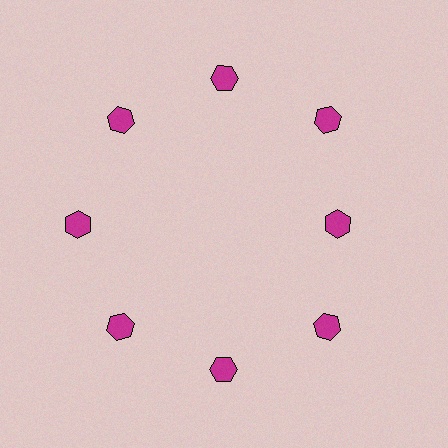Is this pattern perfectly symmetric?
No. The 8 magenta hexagons are arranged in a ring, but one element near the 3 o'clock position is pulled inward toward the center, breaking the 8-fold rotational symmetry.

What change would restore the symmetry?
The symmetry would be restored by moving it outward, back onto the ring so that all 8 hexagons sit at equal angles and equal distance from the center.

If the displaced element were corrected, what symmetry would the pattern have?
It would have 8-fold rotational symmetry — the pattern would map onto itself every 45 degrees.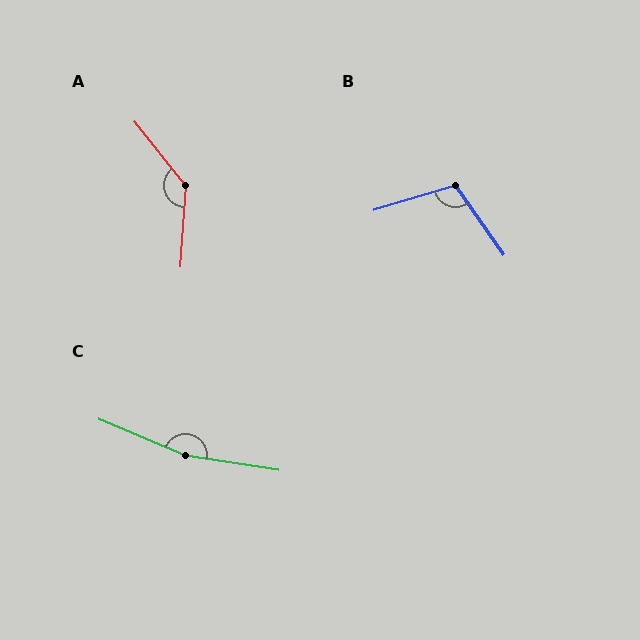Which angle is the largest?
C, at approximately 166 degrees.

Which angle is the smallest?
B, at approximately 108 degrees.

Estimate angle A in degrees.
Approximately 138 degrees.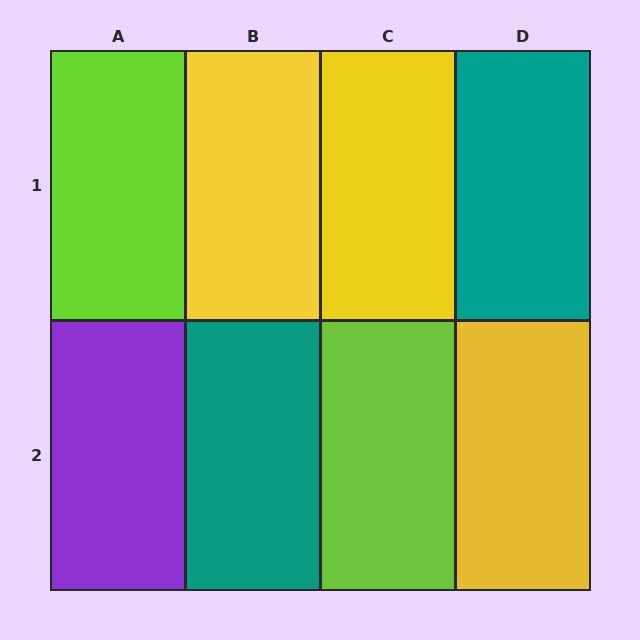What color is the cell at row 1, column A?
Lime.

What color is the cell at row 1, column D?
Teal.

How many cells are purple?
1 cell is purple.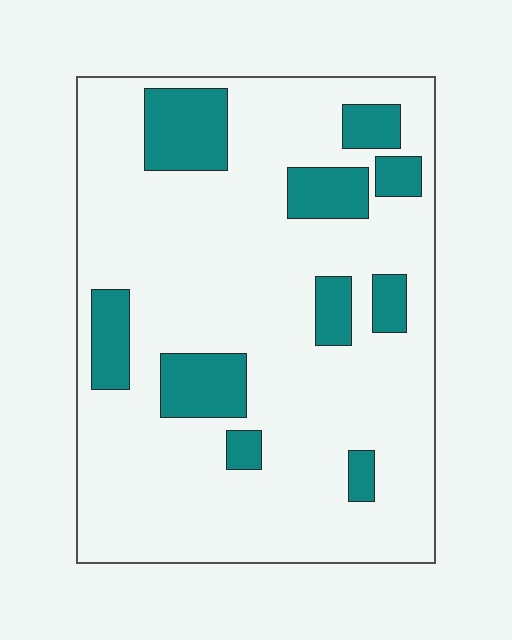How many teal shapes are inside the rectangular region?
10.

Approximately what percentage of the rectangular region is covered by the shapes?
Approximately 20%.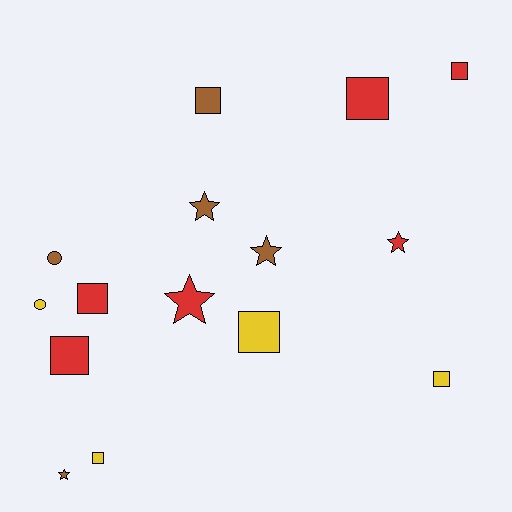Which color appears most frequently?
Red, with 6 objects.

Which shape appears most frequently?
Square, with 8 objects.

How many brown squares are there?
There is 1 brown square.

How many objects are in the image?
There are 15 objects.